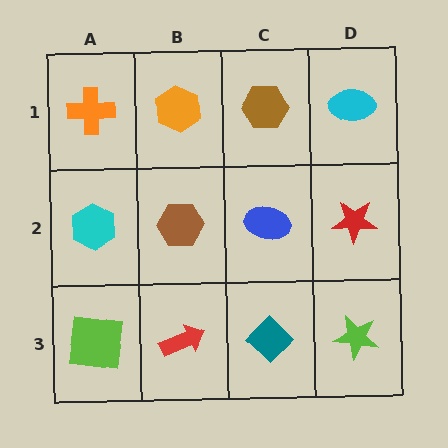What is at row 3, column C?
A teal diamond.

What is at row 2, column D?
A red star.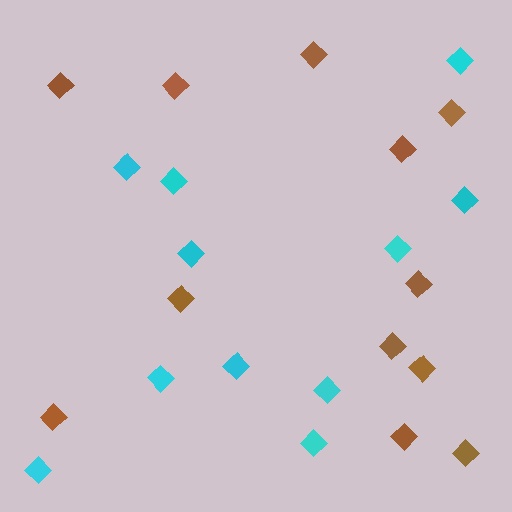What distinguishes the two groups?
There are 2 groups: one group of brown diamonds (12) and one group of cyan diamonds (11).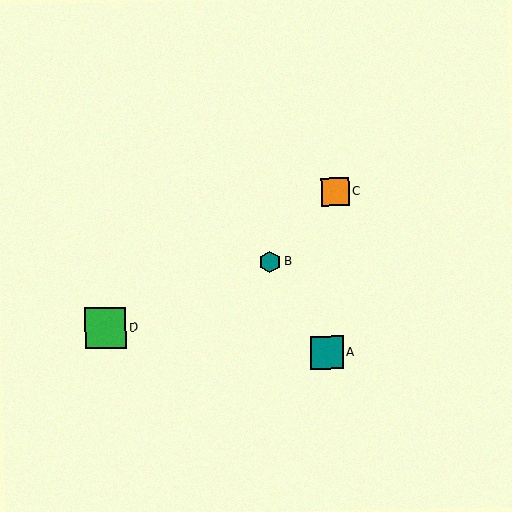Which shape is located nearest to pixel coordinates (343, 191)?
The orange square (labeled C) at (335, 192) is nearest to that location.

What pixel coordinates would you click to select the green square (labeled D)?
Click at (105, 328) to select the green square D.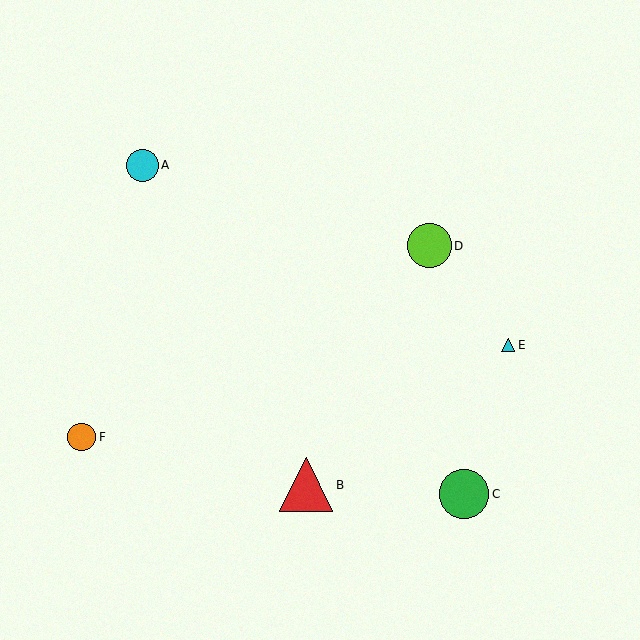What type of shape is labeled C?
Shape C is a green circle.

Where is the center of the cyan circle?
The center of the cyan circle is at (142, 165).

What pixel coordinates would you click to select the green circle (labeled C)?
Click at (464, 494) to select the green circle C.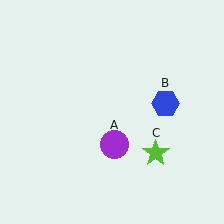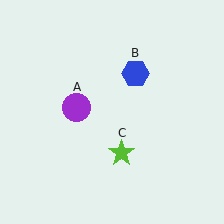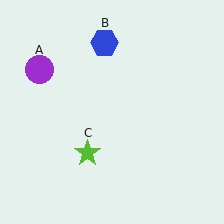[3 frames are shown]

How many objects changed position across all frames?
3 objects changed position: purple circle (object A), blue hexagon (object B), lime star (object C).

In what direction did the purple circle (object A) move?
The purple circle (object A) moved up and to the left.